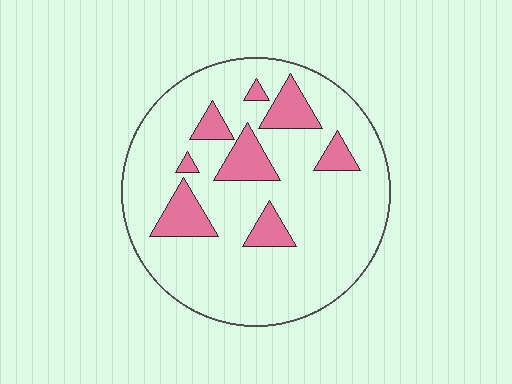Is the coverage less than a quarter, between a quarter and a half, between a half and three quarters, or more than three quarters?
Less than a quarter.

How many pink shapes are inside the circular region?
8.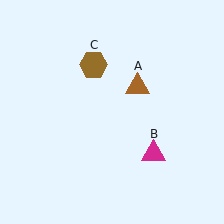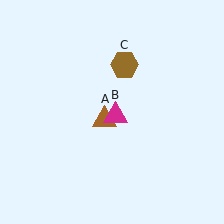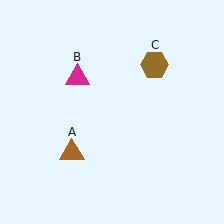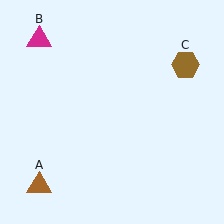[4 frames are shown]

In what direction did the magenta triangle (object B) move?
The magenta triangle (object B) moved up and to the left.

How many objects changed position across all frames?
3 objects changed position: brown triangle (object A), magenta triangle (object B), brown hexagon (object C).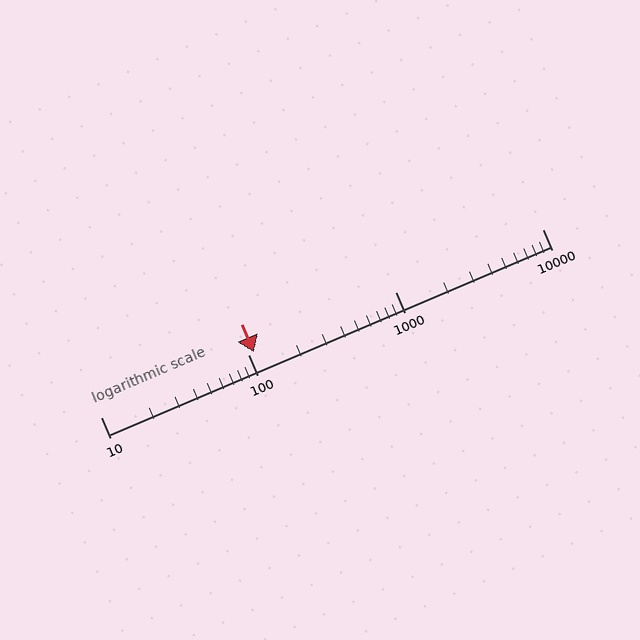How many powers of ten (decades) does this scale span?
The scale spans 3 decades, from 10 to 10000.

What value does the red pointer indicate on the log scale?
The pointer indicates approximately 110.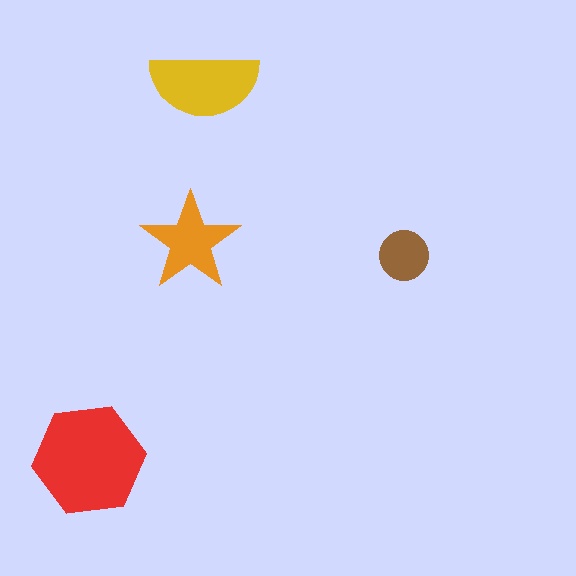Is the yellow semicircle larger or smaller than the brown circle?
Larger.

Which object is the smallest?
The brown circle.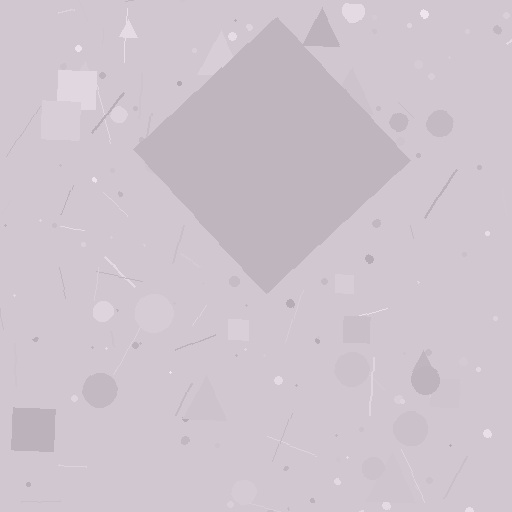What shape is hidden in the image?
A diamond is hidden in the image.